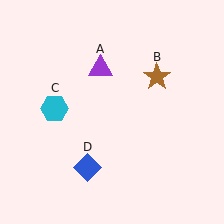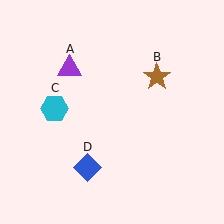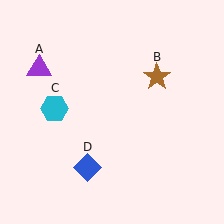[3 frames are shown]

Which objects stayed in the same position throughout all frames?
Brown star (object B) and cyan hexagon (object C) and blue diamond (object D) remained stationary.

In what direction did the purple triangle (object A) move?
The purple triangle (object A) moved left.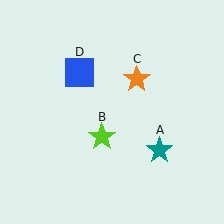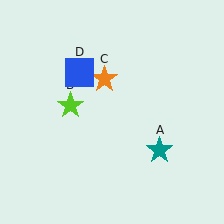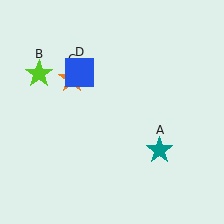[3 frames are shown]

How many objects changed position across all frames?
2 objects changed position: lime star (object B), orange star (object C).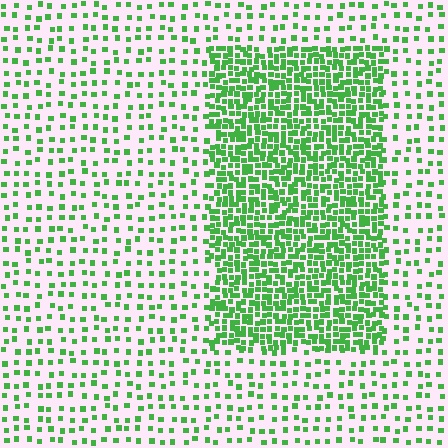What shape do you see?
I see a rectangle.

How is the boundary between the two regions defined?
The boundary is defined by a change in element density (approximately 2.9x ratio). All elements are the same color, size, and shape.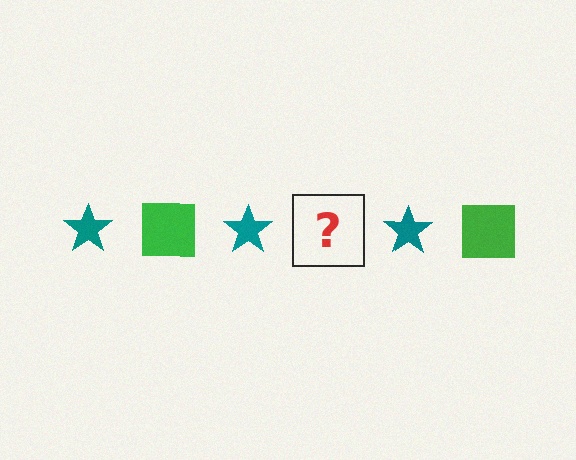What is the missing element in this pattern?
The missing element is a green square.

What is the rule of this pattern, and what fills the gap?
The rule is that the pattern alternates between teal star and green square. The gap should be filled with a green square.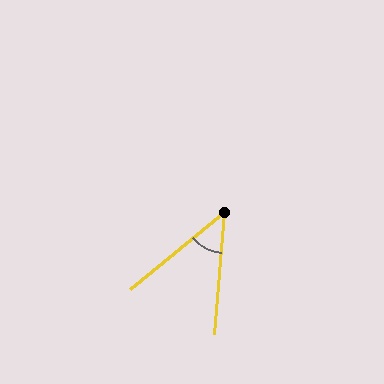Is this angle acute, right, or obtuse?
It is acute.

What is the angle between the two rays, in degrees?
Approximately 46 degrees.